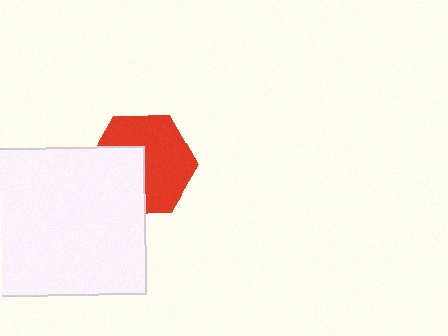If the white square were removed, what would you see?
You would see the complete red hexagon.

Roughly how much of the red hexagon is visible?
About half of it is visible (roughly 61%).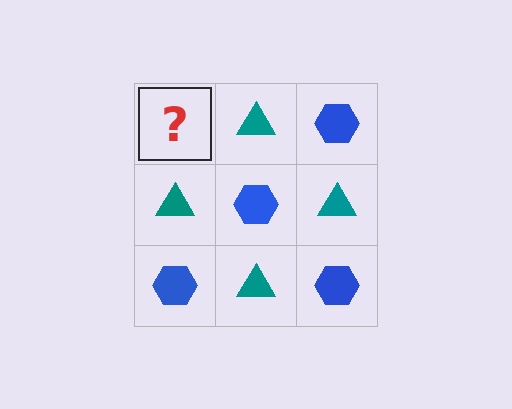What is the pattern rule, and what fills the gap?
The rule is that it alternates blue hexagon and teal triangle in a checkerboard pattern. The gap should be filled with a blue hexagon.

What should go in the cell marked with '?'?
The missing cell should contain a blue hexagon.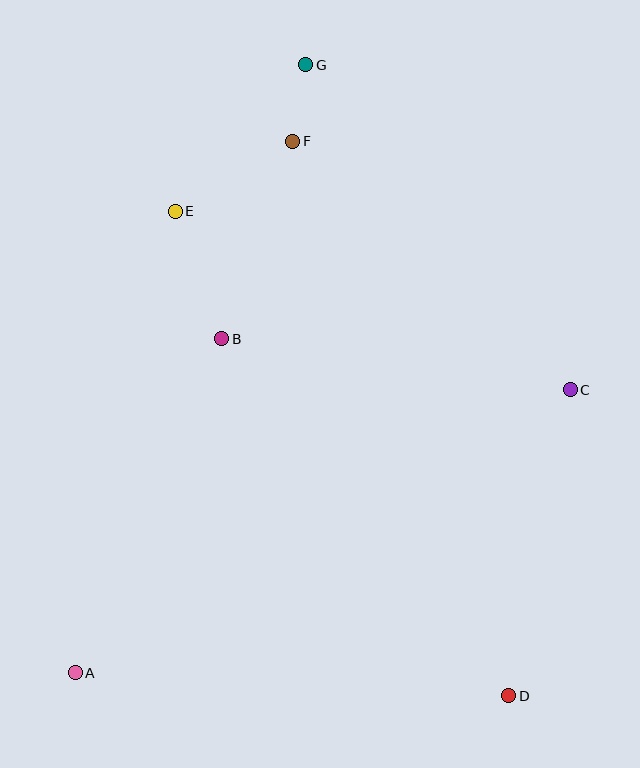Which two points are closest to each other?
Points F and G are closest to each other.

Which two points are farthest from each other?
Points D and G are farthest from each other.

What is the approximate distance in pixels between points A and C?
The distance between A and C is approximately 570 pixels.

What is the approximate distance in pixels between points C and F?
The distance between C and F is approximately 372 pixels.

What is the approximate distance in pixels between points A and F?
The distance between A and F is approximately 574 pixels.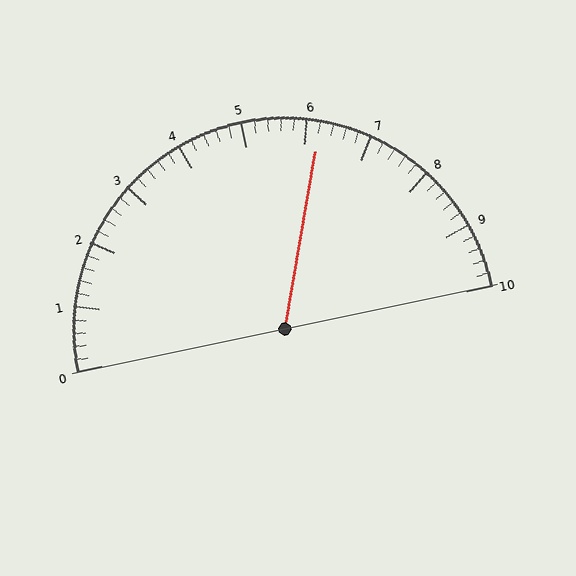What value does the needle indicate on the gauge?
The needle indicates approximately 6.2.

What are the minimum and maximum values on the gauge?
The gauge ranges from 0 to 10.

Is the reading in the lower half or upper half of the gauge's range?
The reading is in the upper half of the range (0 to 10).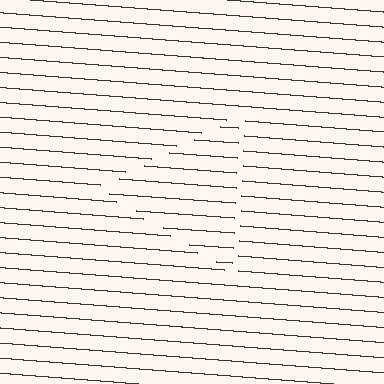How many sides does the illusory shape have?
3 sides — the line-ends trace a triangle.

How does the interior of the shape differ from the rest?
The interior of the shape contains the same grating, shifted by half a period — the contour is defined by the phase discontinuity where line-ends from the inner and outer gratings abut.